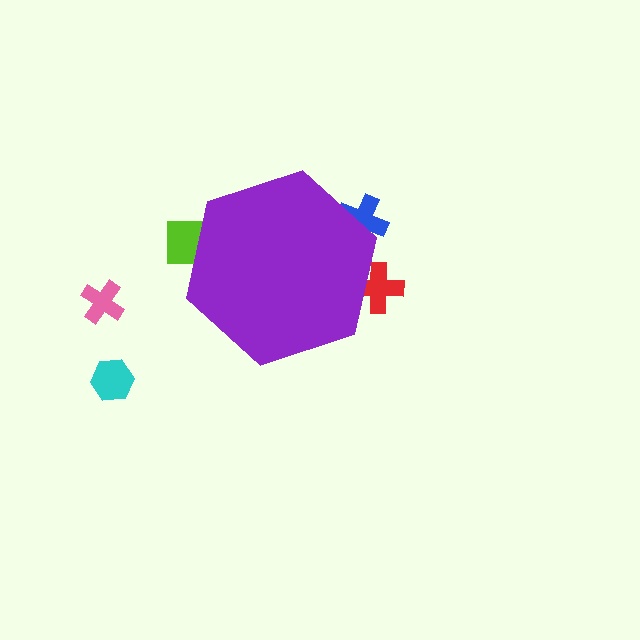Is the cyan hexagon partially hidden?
No, the cyan hexagon is fully visible.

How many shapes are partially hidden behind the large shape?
3 shapes are partially hidden.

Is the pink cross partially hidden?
No, the pink cross is fully visible.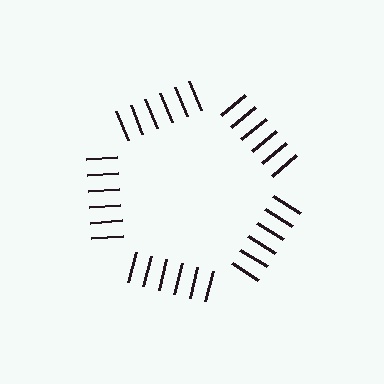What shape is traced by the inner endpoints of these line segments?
An illusory pentagon — the line segments terminate on its edges but no continuous stroke is drawn.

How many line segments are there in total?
30 — 6 along each of the 5 edges.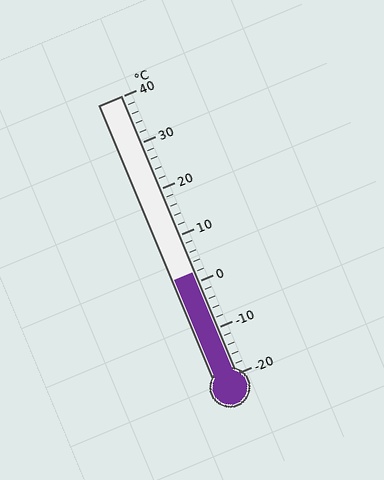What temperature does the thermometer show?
The thermometer shows approximately 2°C.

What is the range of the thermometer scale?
The thermometer scale ranges from -20°C to 40°C.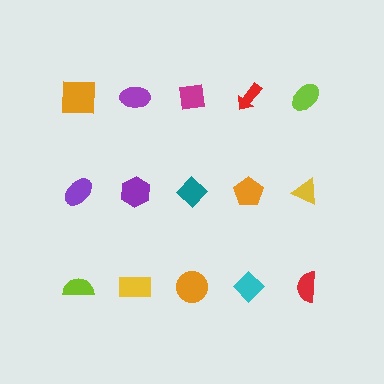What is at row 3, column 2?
A yellow rectangle.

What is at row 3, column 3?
An orange circle.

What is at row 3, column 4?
A cyan diamond.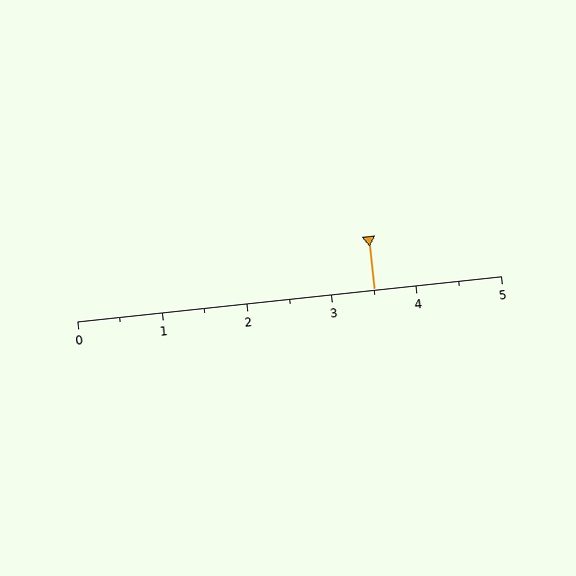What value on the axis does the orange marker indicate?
The marker indicates approximately 3.5.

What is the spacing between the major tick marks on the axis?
The major ticks are spaced 1 apart.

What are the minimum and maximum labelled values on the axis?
The axis runs from 0 to 5.